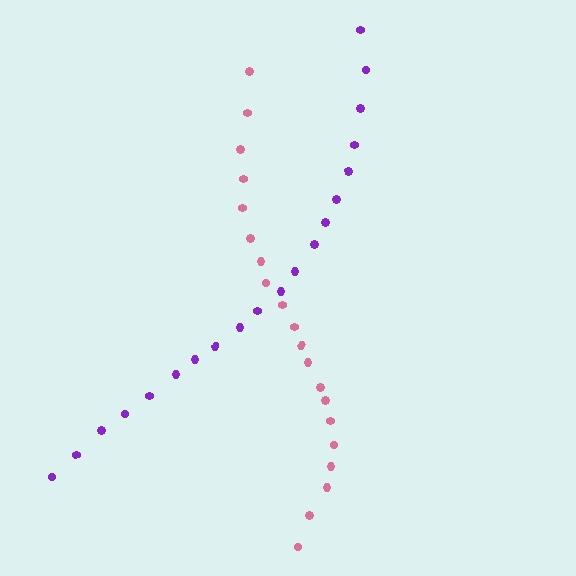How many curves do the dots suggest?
There are 2 distinct paths.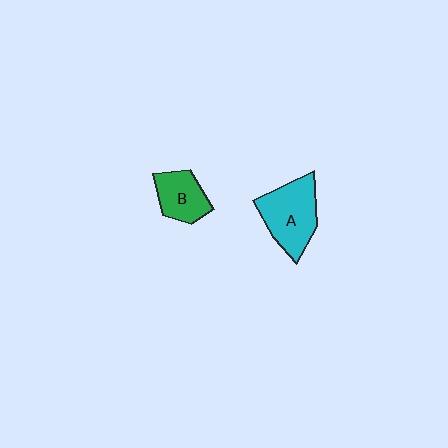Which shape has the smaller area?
Shape B (green).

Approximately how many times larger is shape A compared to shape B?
Approximately 1.5 times.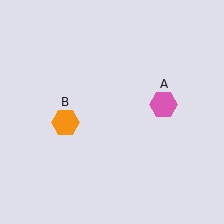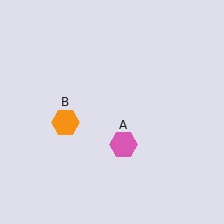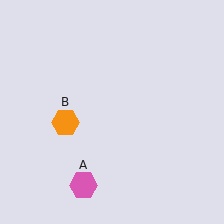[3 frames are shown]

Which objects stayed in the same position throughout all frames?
Orange hexagon (object B) remained stationary.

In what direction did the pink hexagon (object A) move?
The pink hexagon (object A) moved down and to the left.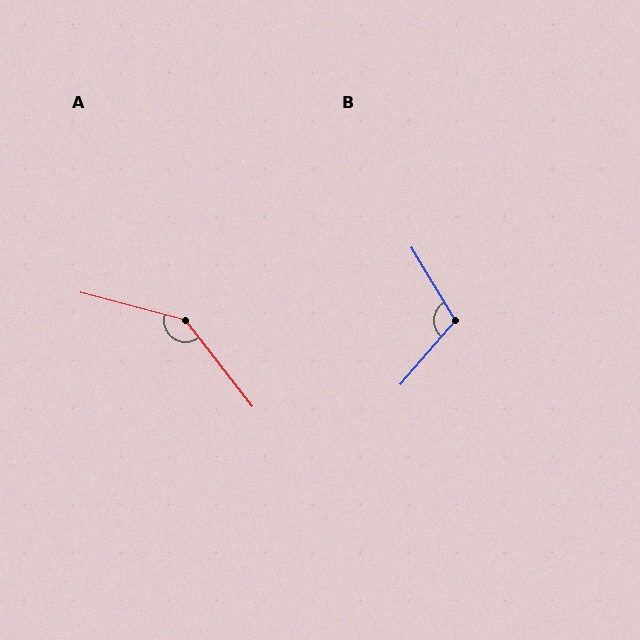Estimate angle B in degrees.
Approximately 108 degrees.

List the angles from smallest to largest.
B (108°), A (143°).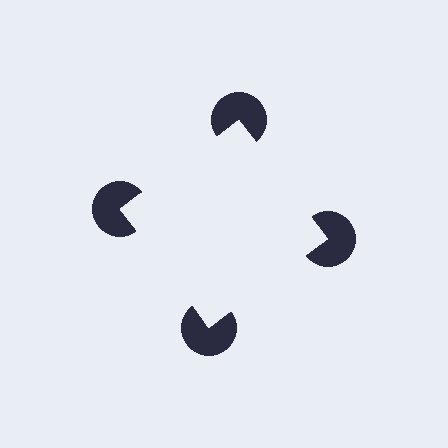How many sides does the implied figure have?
4 sides.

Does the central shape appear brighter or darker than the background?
It typically appears slightly brighter than the background, even though no actual brightness change is drawn.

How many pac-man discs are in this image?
There are 4 — one at each vertex of the illusory square.